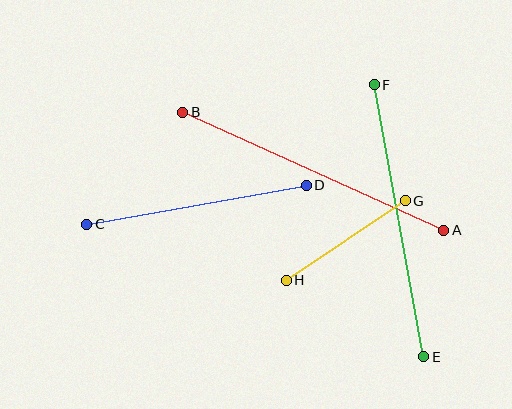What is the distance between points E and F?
The distance is approximately 277 pixels.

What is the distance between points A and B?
The distance is approximately 287 pixels.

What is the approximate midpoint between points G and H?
The midpoint is at approximately (346, 241) pixels.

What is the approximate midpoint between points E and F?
The midpoint is at approximately (399, 221) pixels.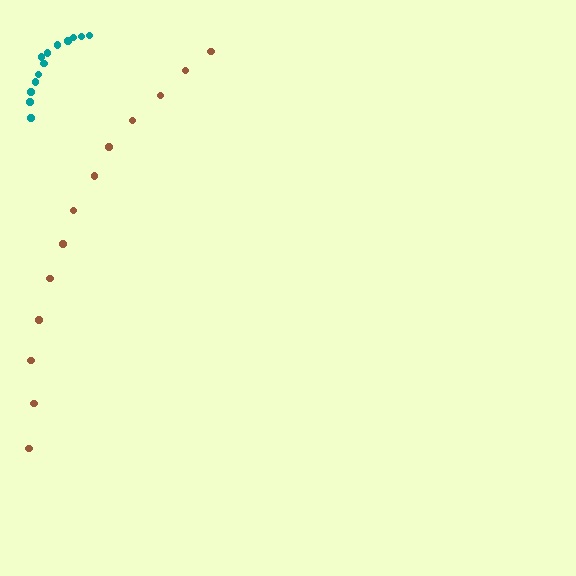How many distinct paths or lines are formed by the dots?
There are 2 distinct paths.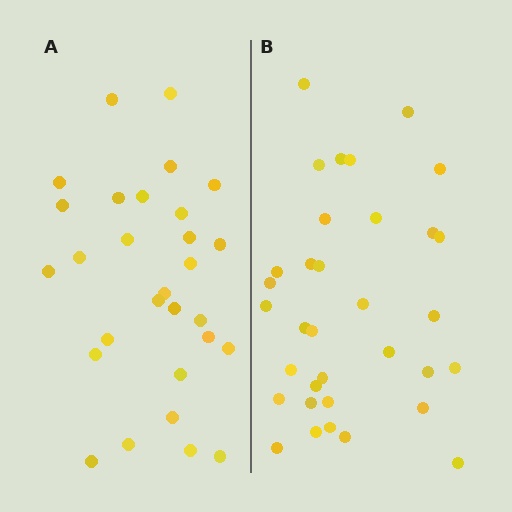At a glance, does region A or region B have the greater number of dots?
Region B (the right region) has more dots.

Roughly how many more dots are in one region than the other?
Region B has about 5 more dots than region A.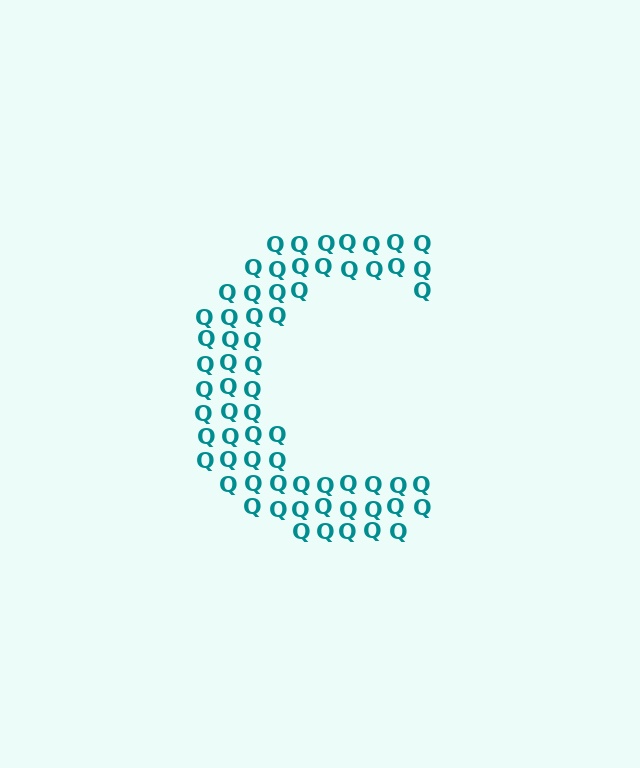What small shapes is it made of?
It is made of small letter Q's.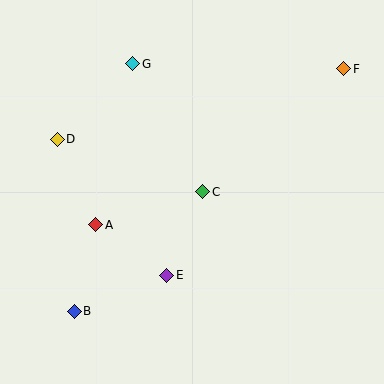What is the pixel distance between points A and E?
The distance between A and E is 87 pixels.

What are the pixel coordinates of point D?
Point D is at (57, 139).